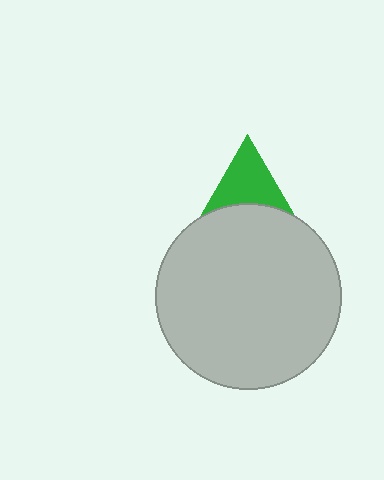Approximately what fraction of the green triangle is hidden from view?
Roughly 62% of the green triangle is hidden behind the light gray circle.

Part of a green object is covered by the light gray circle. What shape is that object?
It is a triangle.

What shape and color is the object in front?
The object in front is a light gray circle.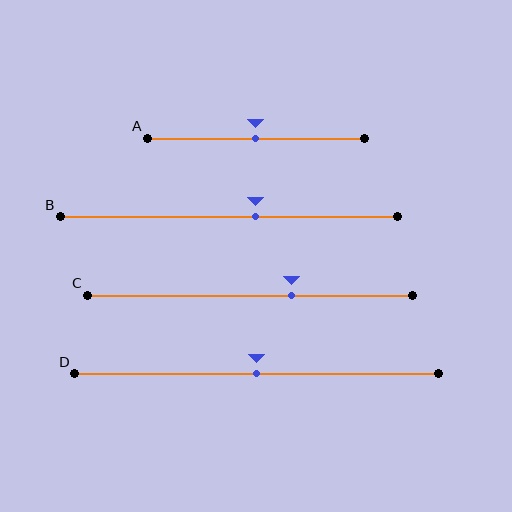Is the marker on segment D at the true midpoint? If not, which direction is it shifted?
Yes, the marker on segment D is at the true midpoint.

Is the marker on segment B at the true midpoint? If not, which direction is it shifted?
No, the marker on segment B is shifted to the right by about 8% of the segment length.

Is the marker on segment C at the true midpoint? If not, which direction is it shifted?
No, the marker on segment C is shifted to the right by about 13% of the segment length.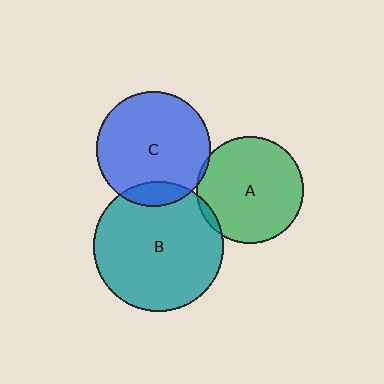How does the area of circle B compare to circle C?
Approximately 1.3 times.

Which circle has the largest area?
Circle B (teal).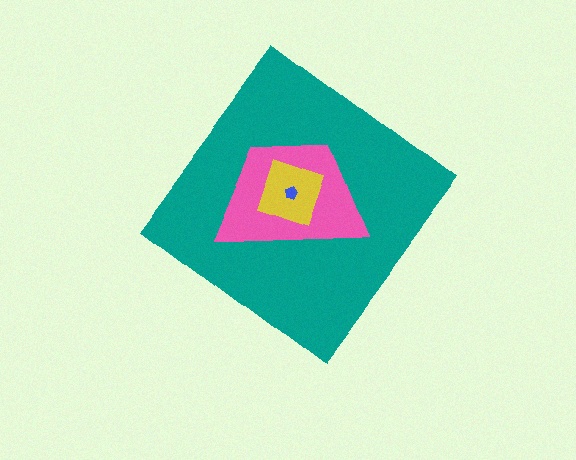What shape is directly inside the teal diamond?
The pink trapezoid.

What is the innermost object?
The blue pentagon.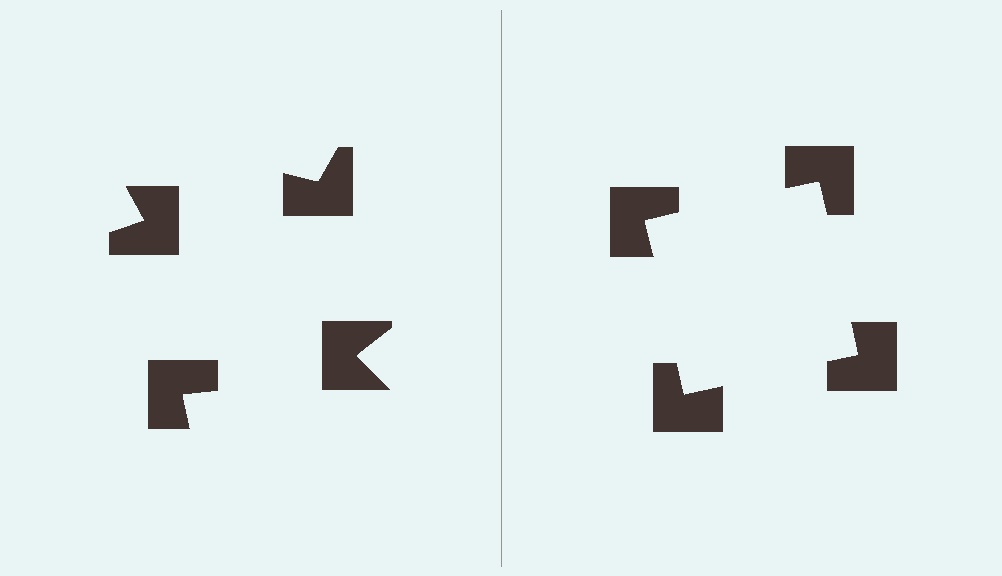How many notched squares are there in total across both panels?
8 — 4 on each side.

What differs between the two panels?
The notched squares are positioned identically on both sides; only the wedge orientations differ. On the right they align to a square; on the left they are misaligned.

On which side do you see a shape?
An illusory square appears on the right side. On the left side the wedge cuts are rotated, so no coherent shape forms.